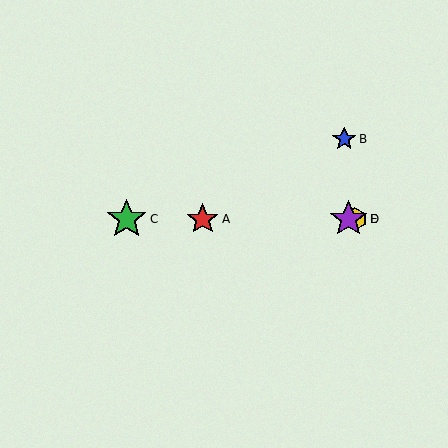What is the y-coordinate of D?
Object D is at y≈219.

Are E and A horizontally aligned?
Yes, both are at y≈219.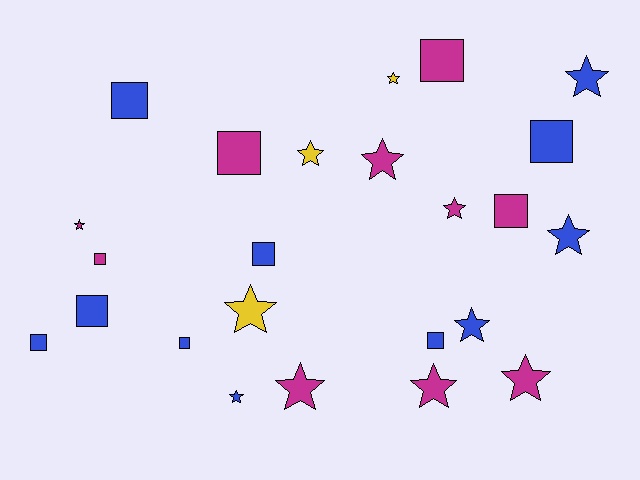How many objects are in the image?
There are 24 objects.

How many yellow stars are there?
There are 3 yellow stars.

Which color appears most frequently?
Blue, with 11 objects.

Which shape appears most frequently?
Star, with 13 objects.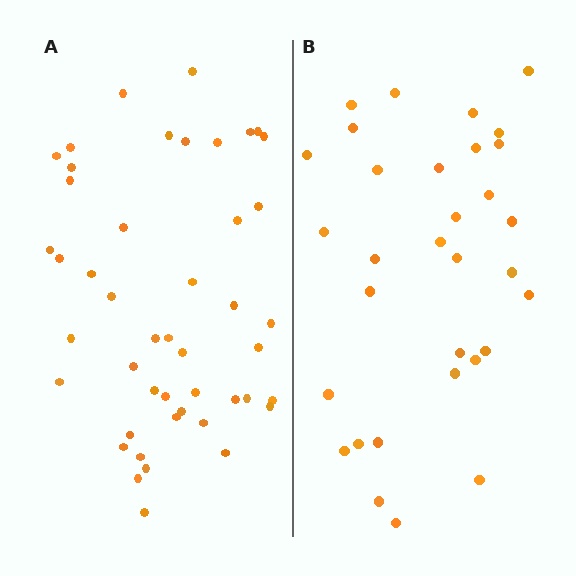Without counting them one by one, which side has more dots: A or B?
Region A (the left region) has more dots.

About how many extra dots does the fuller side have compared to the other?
Region A has approximately 15 more dots than region B.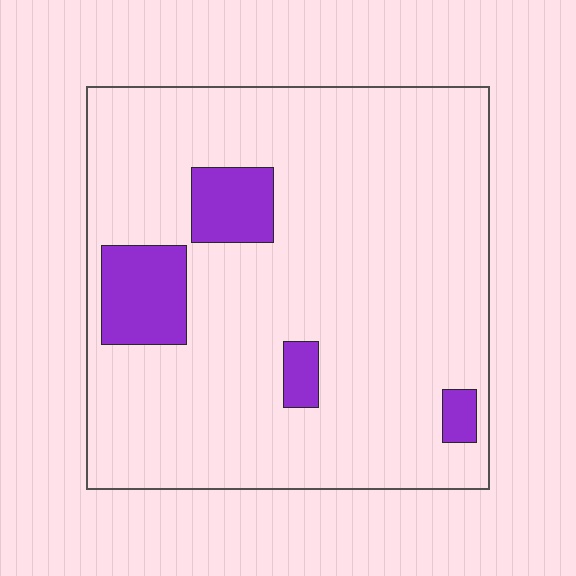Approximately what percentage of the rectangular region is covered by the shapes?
Approximately 10%.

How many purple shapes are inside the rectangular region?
4.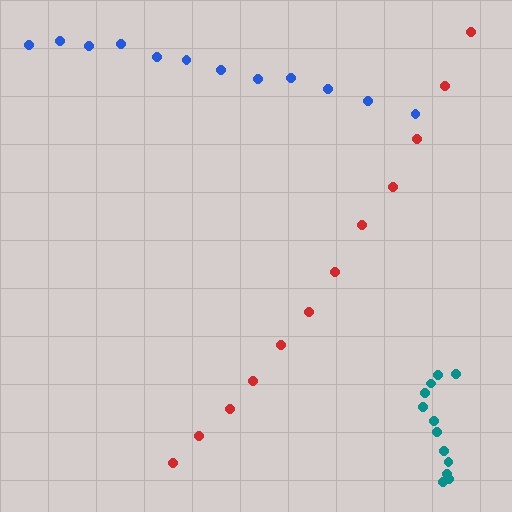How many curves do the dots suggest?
There are 3 distinct paths.